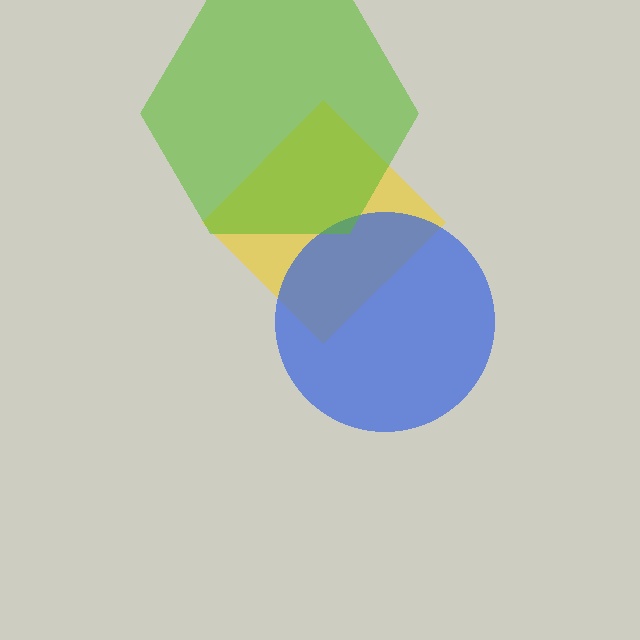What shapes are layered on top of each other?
The layered shapes are: a yellow diamond, a blue circle, a lime hexagon.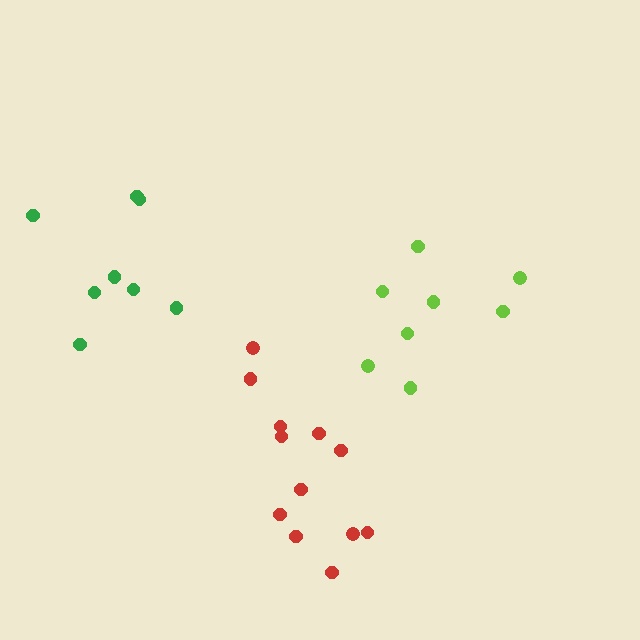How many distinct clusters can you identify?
There are 3 distinct clusters.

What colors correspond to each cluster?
The clusters are colored: red, green, lime.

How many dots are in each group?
Group 1: 12 dots, Group 2: 8 dots, Group 3: 8 dots (28 total).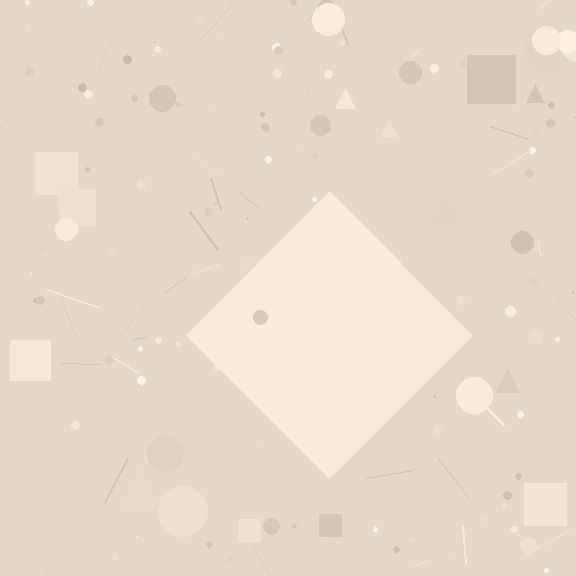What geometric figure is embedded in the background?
A diamond is embedded in the background.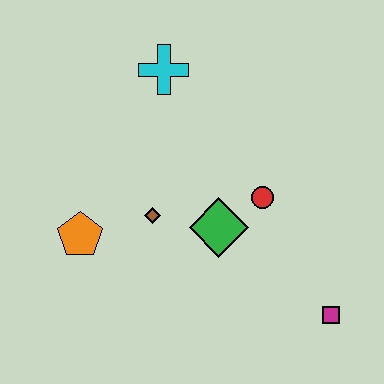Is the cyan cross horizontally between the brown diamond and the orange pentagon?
No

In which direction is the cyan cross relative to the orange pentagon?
The cyan cross is above the orange pentagon.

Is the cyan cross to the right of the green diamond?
No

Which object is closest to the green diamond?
The red circle is closest to the green diamond.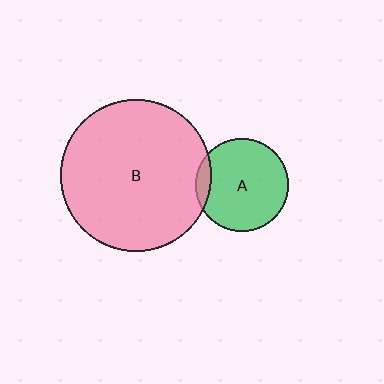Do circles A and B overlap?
Yes.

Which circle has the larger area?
Circle B (pink).